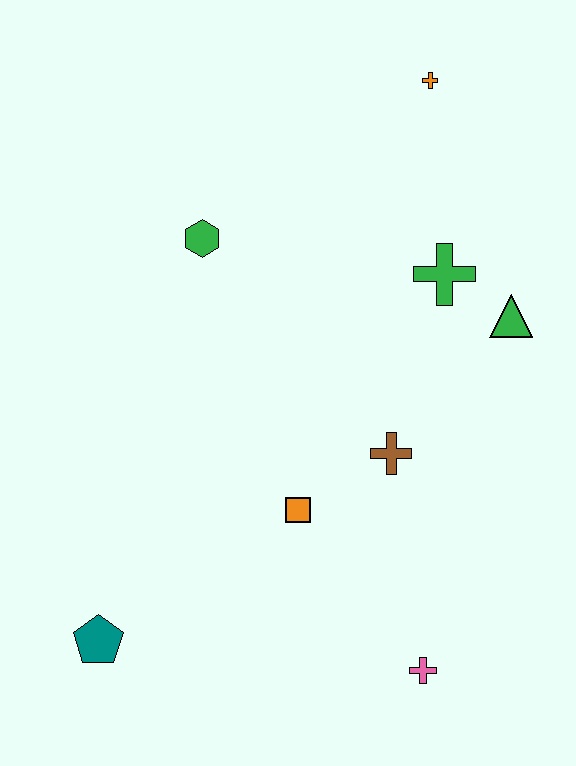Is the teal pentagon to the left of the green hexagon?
Yes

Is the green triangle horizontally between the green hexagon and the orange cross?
No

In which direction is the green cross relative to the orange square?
The green cross is above the orange square.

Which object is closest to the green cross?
The green triangle is closest to the green cross.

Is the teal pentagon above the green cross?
No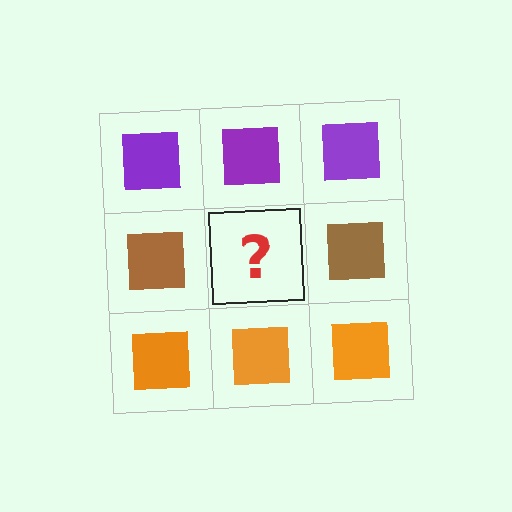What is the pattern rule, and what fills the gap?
The rule is that each row has a consistent color. The gap should be filled with a brown square.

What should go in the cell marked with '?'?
The missing cell should contain a brown square.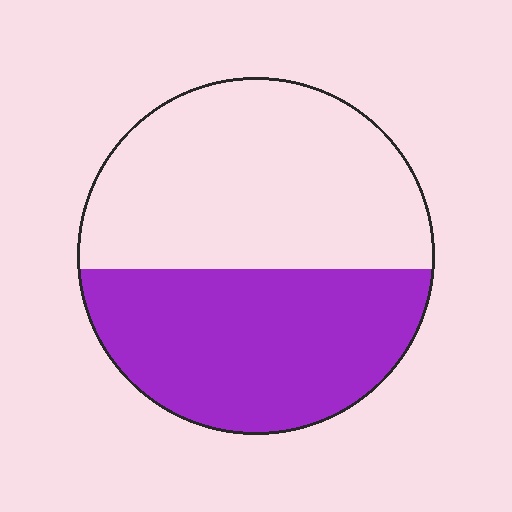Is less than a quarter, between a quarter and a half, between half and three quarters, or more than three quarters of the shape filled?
Between a quarter and a half.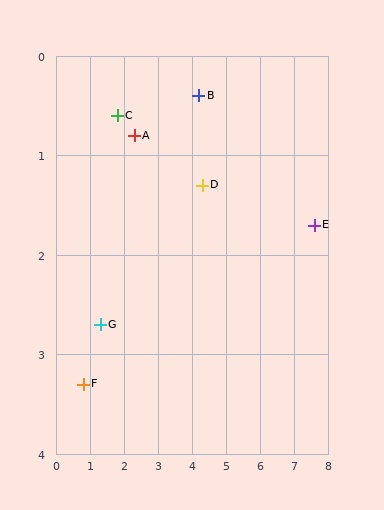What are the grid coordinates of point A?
Point A is at approximately (2.3, 0.8).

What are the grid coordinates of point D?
Point D is at approximately (4.3, 1.3).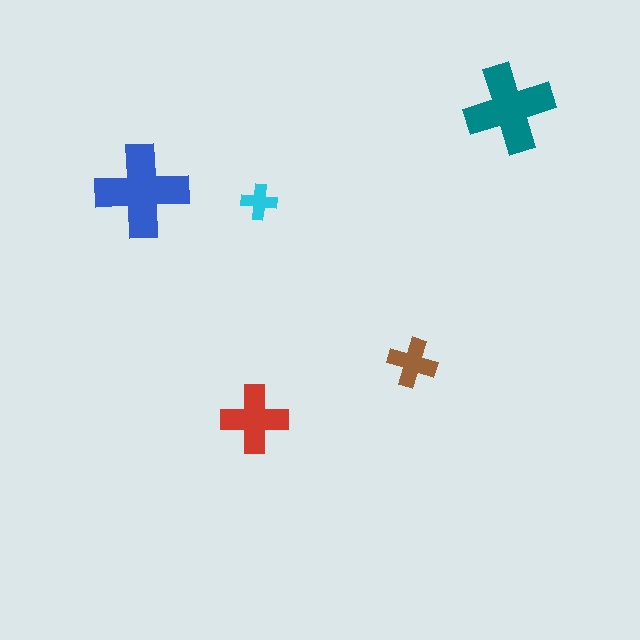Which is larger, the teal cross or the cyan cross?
The teal one.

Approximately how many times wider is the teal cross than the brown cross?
About 2 times wider.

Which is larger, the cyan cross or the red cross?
The red one.